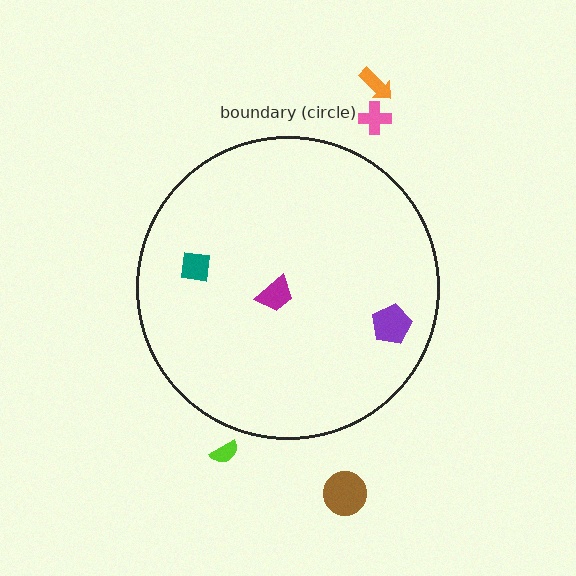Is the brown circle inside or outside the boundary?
Outside.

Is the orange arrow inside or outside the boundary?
Outside.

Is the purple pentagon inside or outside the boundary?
Inside.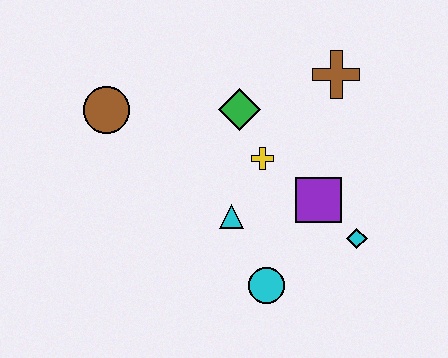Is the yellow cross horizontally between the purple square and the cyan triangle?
Yes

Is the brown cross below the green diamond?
No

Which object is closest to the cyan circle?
The cyan triangle is closest to the cyan circle.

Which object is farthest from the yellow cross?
The brown circle is farthest from the yellow cross.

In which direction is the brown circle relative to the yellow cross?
The brown circle is to the left of the yellow cross.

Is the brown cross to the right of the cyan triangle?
Yes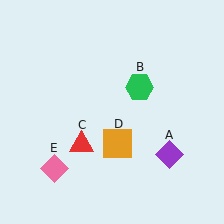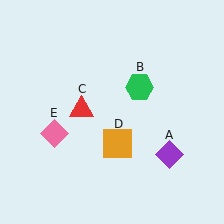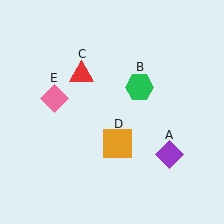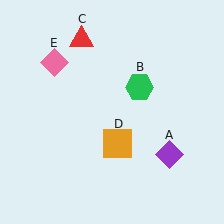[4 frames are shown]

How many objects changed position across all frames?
2 objects changed position: red triangle (object C), pink diamond (object E).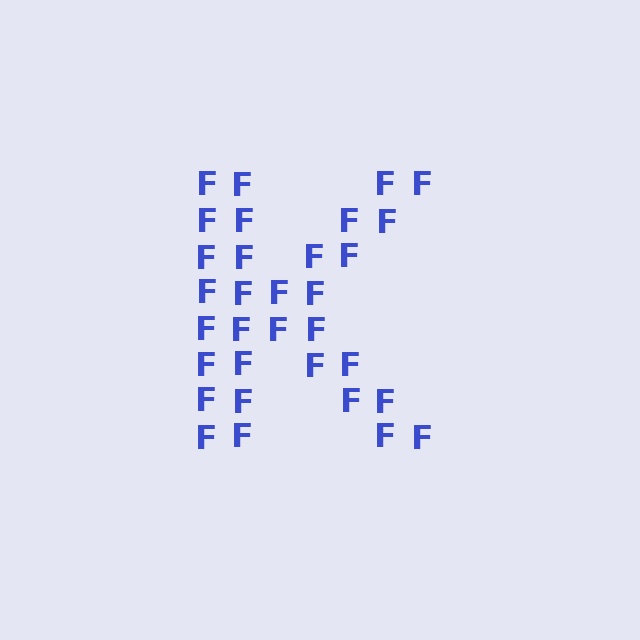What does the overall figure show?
The overall figure shows the letter K.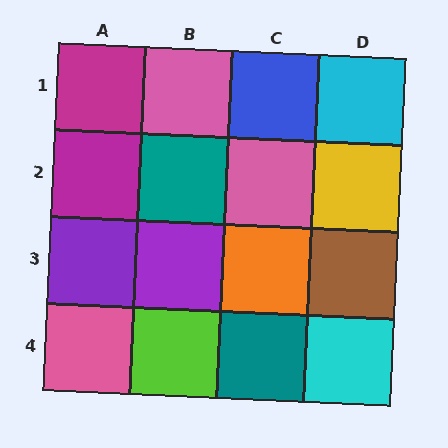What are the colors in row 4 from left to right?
Pink, lime, teal, cyan.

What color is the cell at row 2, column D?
Yellow.